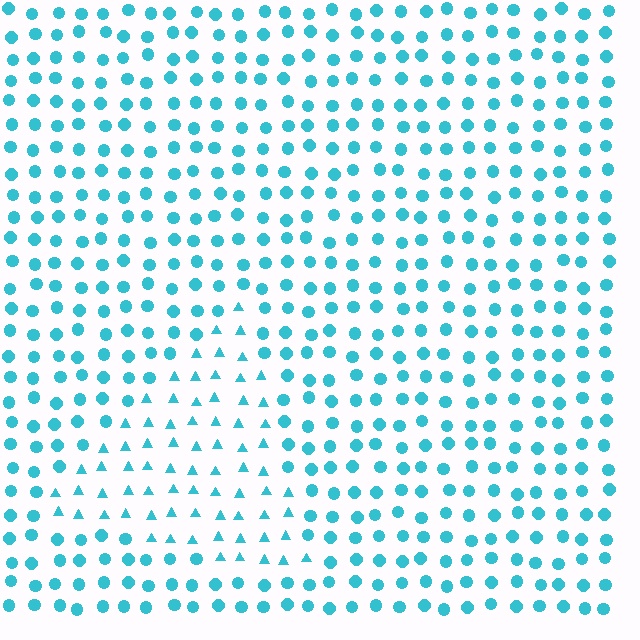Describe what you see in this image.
The image is filled with small cyan elements arranged in a uniform grid. A triangle-shaped region contains triangles, while the surrounding area contains circles. The boundary is defined purely by the change in element shape.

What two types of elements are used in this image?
The image uses triangles inside the triangle region and circles outside it.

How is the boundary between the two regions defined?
The boundary is defined by a change in element shape: triangles inside vs. circles outside. All elements share the same color and spacing.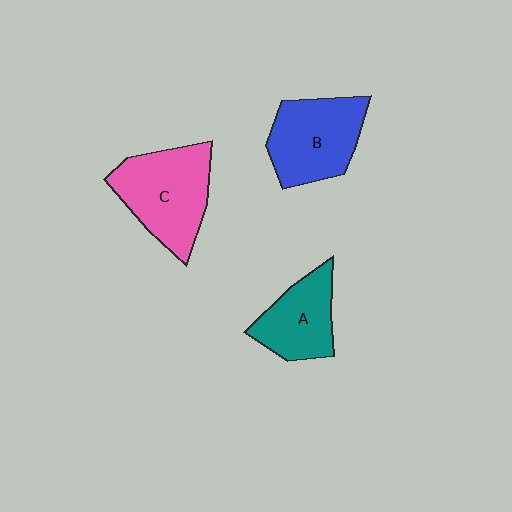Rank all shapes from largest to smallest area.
From largest to smallest: C (pink), B (blue), A (teal).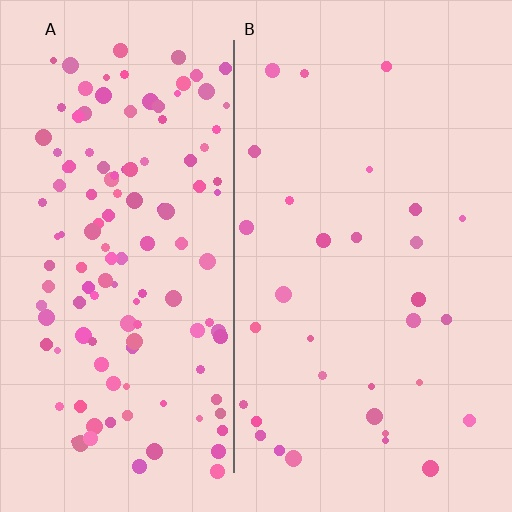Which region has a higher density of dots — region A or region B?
A (the left).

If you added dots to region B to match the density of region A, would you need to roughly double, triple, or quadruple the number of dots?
Approximately quadruple.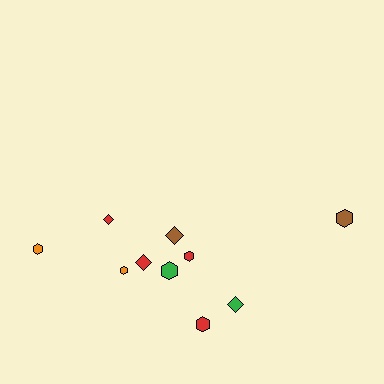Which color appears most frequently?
Red, with 4 objects.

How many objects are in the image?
There are 10 objects.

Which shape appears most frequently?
Hexagon, with 6 objects.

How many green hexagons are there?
There is 1 green hexagon.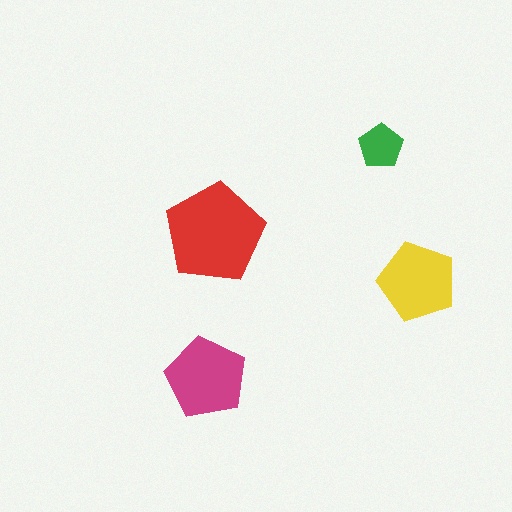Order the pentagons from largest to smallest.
the red one, the magenta one, the yellow one, the green one.